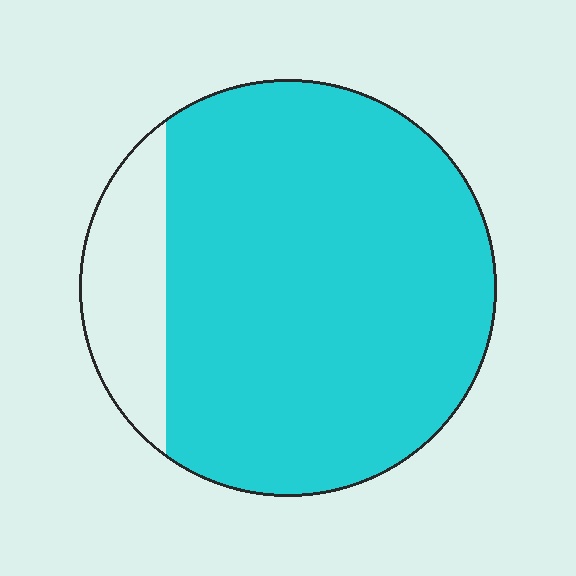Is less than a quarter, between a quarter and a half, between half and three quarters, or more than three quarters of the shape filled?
More than three quarters.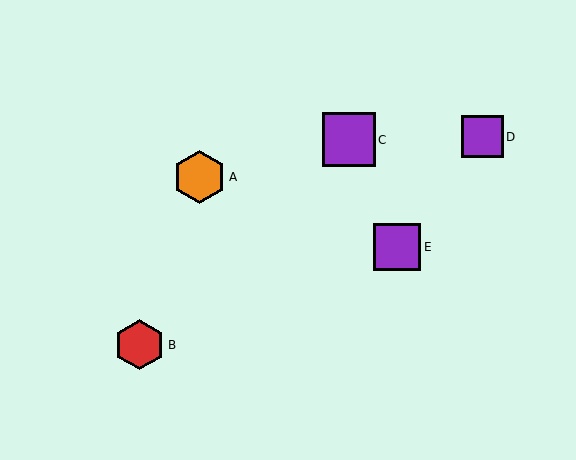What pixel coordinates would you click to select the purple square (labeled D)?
Click at (482, 137) to select the purple square D.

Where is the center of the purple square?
The center of the purple square is at (349, 140).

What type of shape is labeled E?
Shape E is a purple square.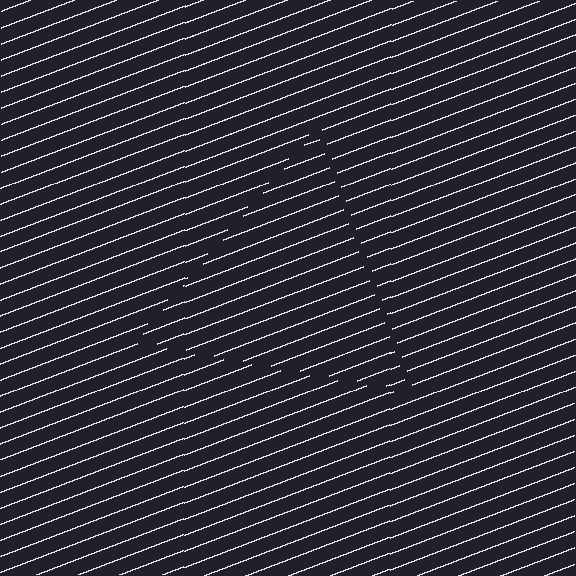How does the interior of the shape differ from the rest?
The interior of the shape contains the same grating, shifted by half a period — the contour is defined by the phase discontinuity where line-ends from the inner and outer gratings abut.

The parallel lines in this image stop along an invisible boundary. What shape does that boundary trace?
An illusory triangle. The interior of the shape contains the same grating, shifted by half a period — the contour is defined by the phase discontinuity where line-ends from the inner and outer gratings abut.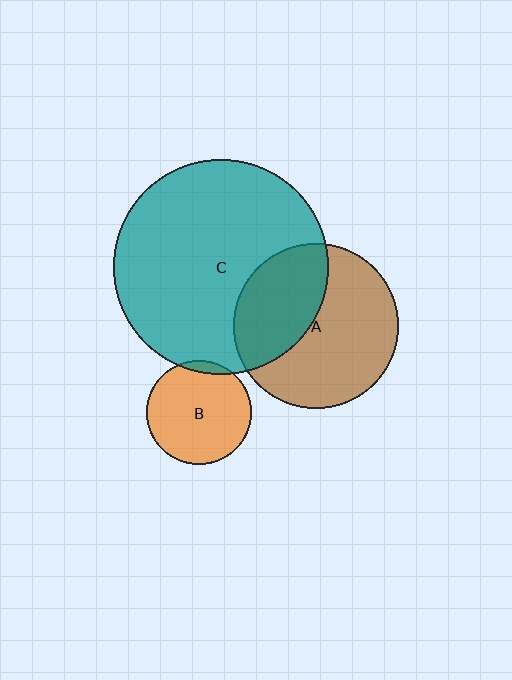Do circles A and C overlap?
Yes.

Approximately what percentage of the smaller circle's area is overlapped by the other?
Approximately 40%.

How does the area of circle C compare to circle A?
Approximately 1.7 times.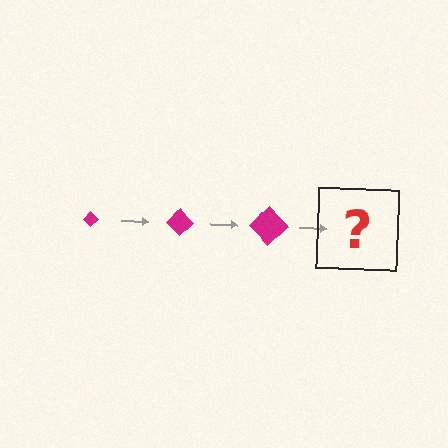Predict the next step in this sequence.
The next step is a magenta diamond, larger than the previous one.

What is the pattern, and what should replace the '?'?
The pattern is that the diamond gets progressively larger each step. The '?' should be a magenta diamond, larger than the previous one.